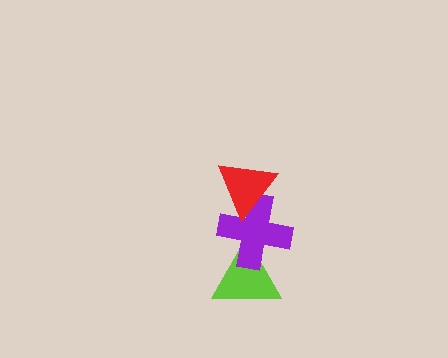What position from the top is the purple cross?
The purple cross is 2nd from the top.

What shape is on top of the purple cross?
The red triangle is on top of the purple cross.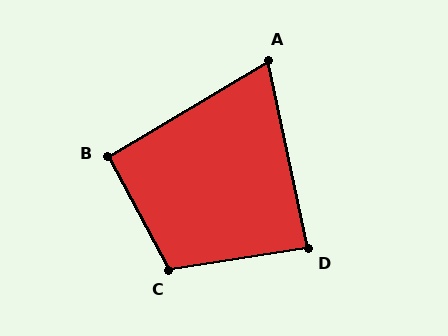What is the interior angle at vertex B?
Approximately 93 degrees (approximately right).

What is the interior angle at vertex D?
Approximately 87 degrees (approximately right).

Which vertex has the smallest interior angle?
A, at approximately 71 degrees.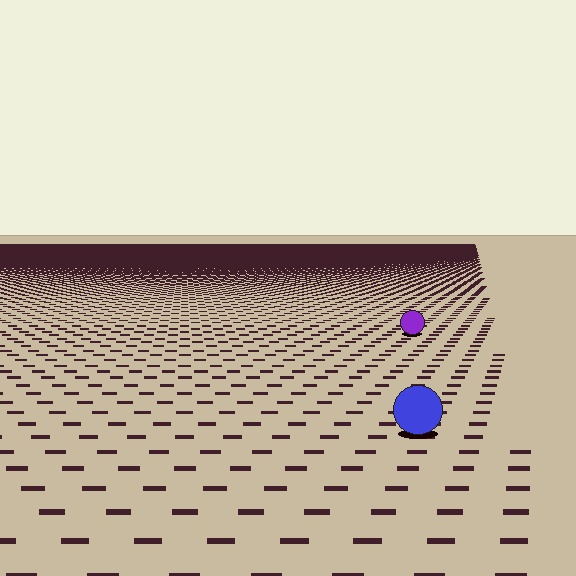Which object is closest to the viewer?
The blue circle is closest. The texture marks near it are larger and more spread out.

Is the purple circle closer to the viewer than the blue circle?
No. The blue circle is closer — you can tell from the texture gradient: the ground texture is coarser near it.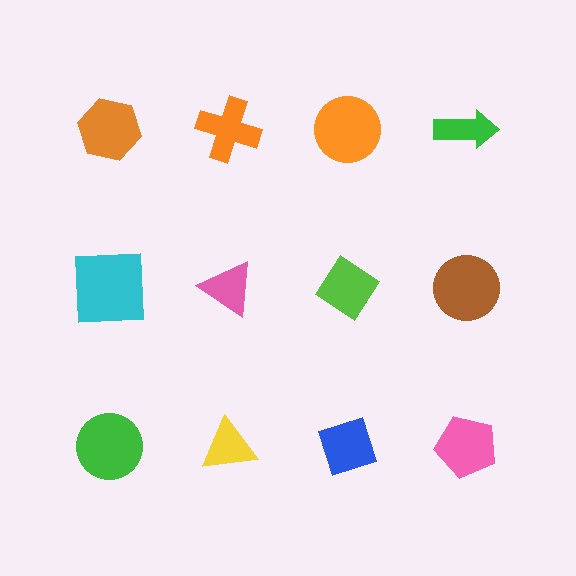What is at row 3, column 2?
A yellow triangle.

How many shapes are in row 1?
4 shapes.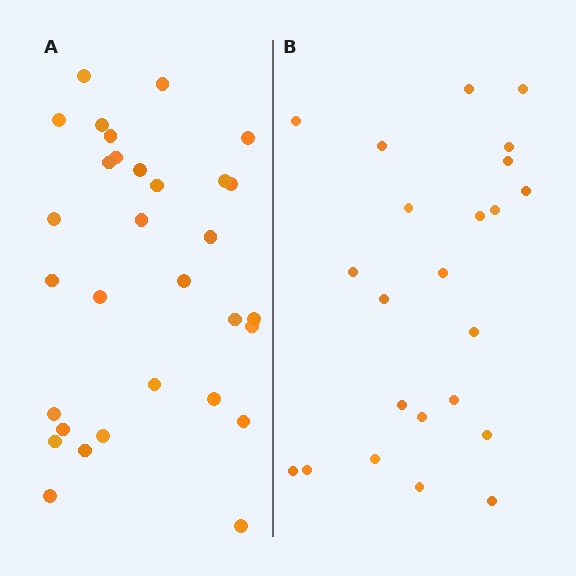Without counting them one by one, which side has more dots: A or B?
Region A (the left region) has more dots.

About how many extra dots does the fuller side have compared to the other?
Region A has roughly 8 or so more dots than region B.